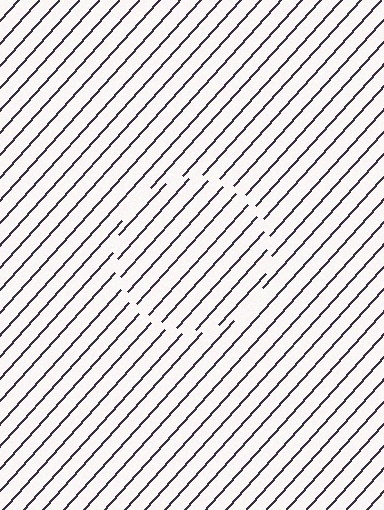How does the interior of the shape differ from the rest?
The interior of the shape contains the same grating, shifted by half a period — the contour is defined by the phase discontinuity where line-ends from the inner and outer gratings abut.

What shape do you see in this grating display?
An illusory circle. The interior of the shape contains the same grating, shifted by half a period — the contour is defined by the phase discontinuity where line-ends from the inner and outer gratings abut.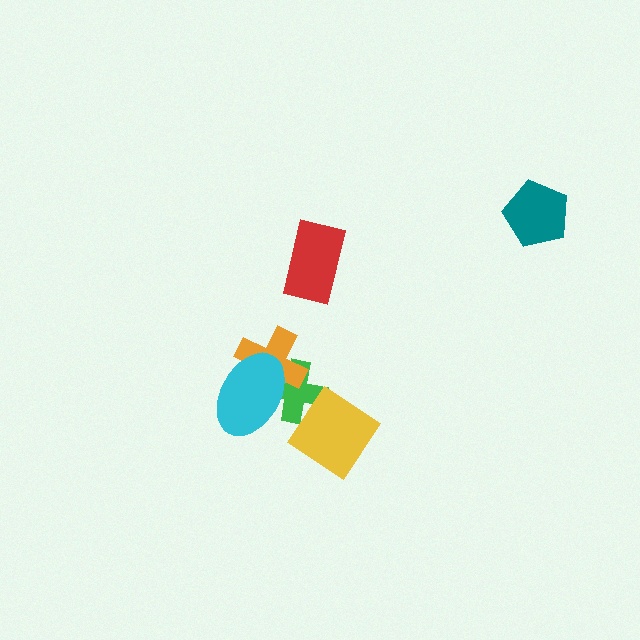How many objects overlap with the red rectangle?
0 objects overlap with the red rectangle.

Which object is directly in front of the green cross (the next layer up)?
The yellow diamond is directly in front of the green cross.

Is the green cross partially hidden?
Yes, it is partially covered by another shape.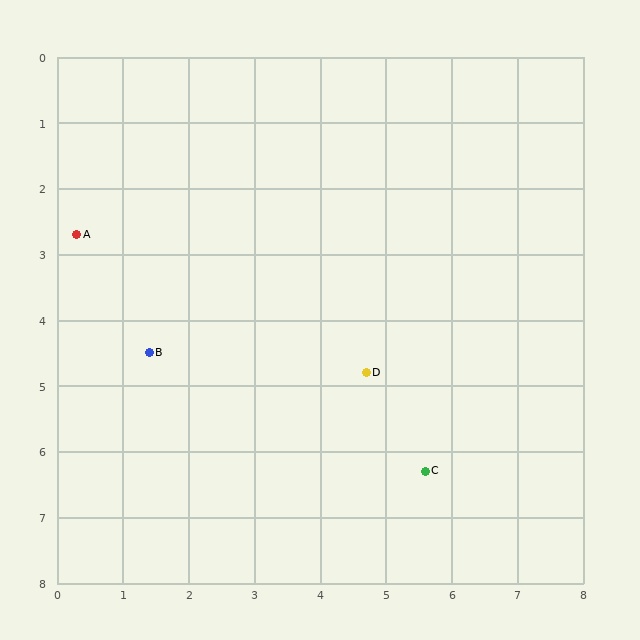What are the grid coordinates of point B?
Point B is at approximately (1.4, 4.5).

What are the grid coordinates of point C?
Point C is at approximately (5.6, 6.3).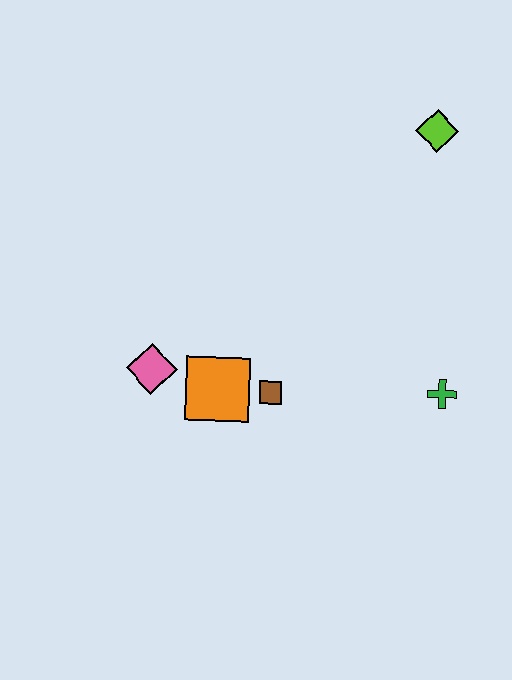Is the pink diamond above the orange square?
Yes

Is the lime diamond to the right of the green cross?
No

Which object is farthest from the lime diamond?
The pink diamond is farthest from the lime diamond.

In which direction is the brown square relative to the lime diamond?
The brown square is below the lime diamond.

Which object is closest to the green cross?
The brown square is closest to the green cross.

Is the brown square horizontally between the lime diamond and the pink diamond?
Yes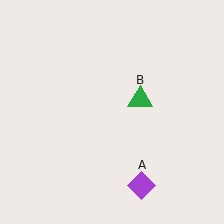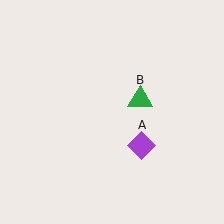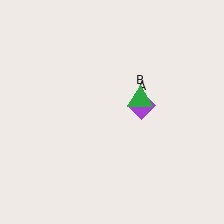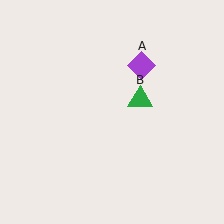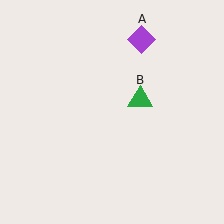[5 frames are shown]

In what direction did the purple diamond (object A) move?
The purple diamond (object A) moved up.